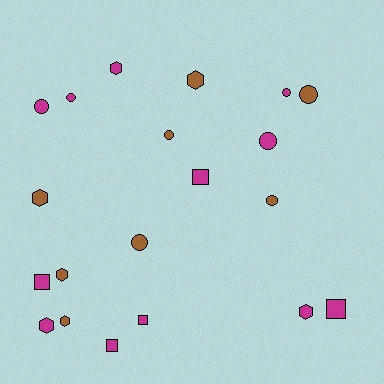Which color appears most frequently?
Magenta, with 12 objects.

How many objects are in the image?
There are 20 objects.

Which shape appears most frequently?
Circle, with 8 objects.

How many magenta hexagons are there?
There are 3 magenta hexagons.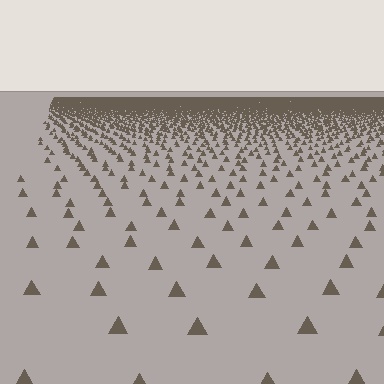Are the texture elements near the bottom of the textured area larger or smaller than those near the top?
Larger. Near the bottom, elements are closer to the viewer and appear at a bigger on-screen size.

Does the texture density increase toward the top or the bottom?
Density increases toward the top.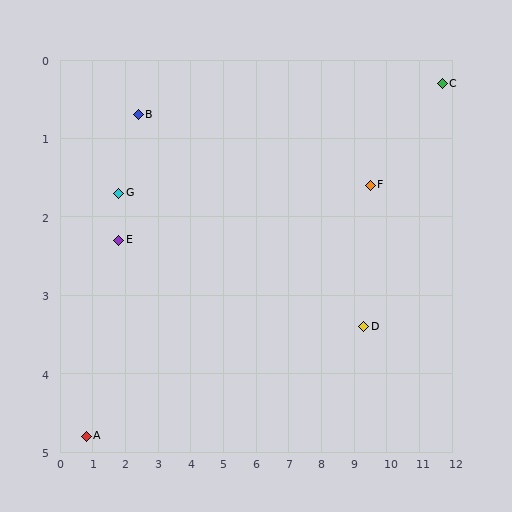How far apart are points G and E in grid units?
Points G and E are about 0.6 grid units apart.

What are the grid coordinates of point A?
Point A is at approximately (0.8, 4.8).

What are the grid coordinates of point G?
Point G is at approximately (1.8, 1.7).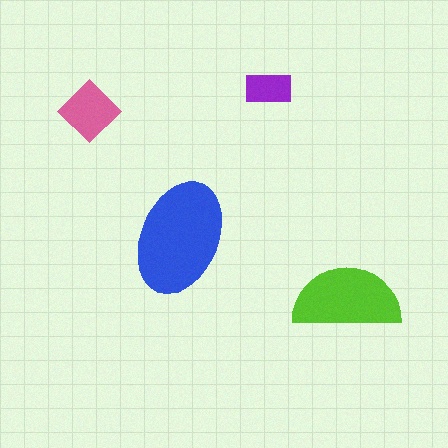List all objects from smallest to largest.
The purple rectangle, the pink diamond, the lime semicircle, the blue ellipse.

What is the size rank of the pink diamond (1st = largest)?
3rd.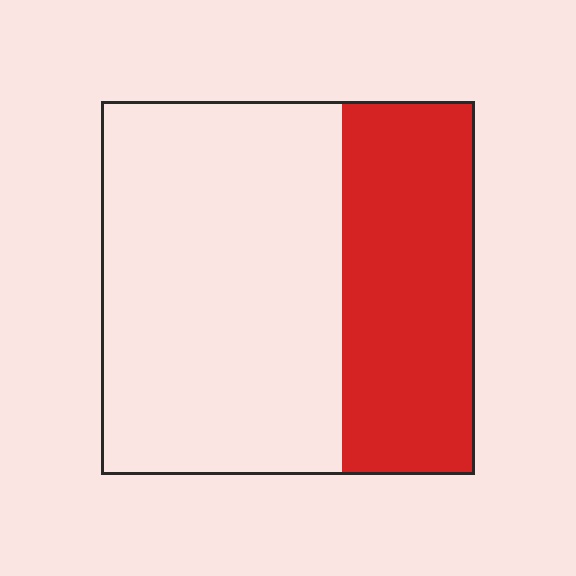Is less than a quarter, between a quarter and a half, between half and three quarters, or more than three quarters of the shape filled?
Between a quarter and a half.